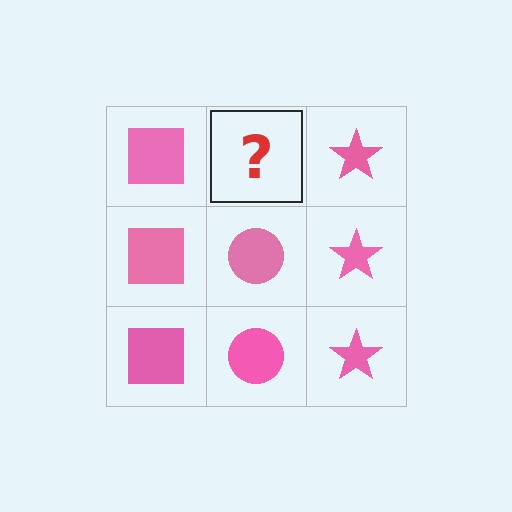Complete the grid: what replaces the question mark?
The question mark should be replaced with a pink circle.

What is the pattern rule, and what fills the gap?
The rule is that each column has a consistent shape. The gap should be filled with a pink circle.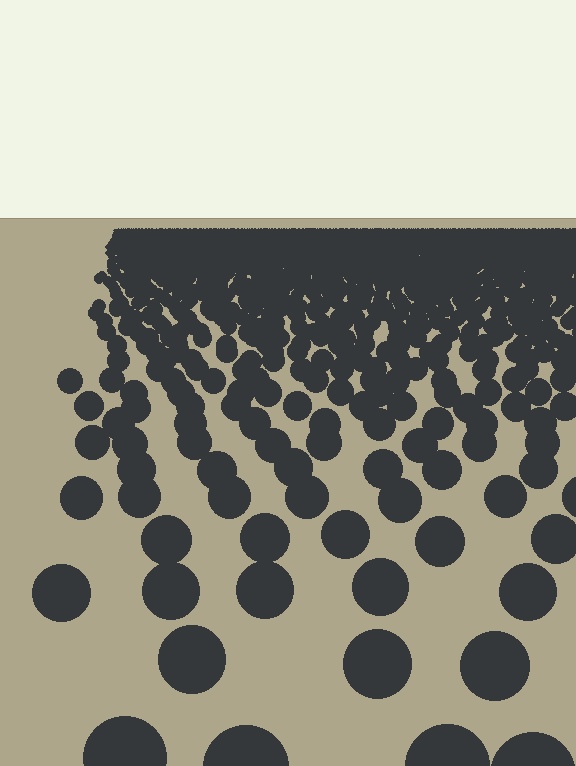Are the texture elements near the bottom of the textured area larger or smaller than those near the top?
Larger. Near the bottom, elements are closer to the viewer and appear at a bigger on-screen size.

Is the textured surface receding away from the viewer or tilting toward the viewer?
The surface is receding away from the viewer. Texture elements get smaller and denser toward the top.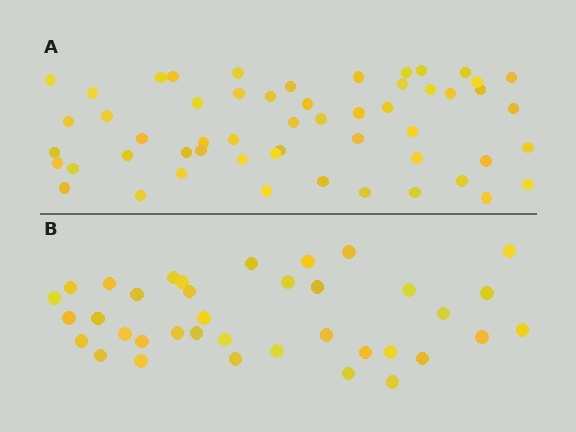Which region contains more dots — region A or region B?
Region A (the top region) has more dots.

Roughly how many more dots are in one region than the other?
Region A has approximately 15 more dots than region B.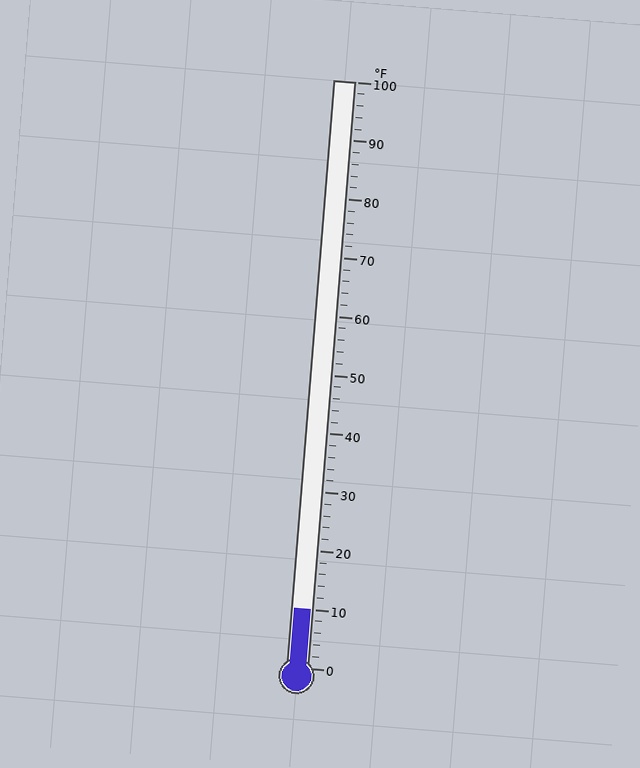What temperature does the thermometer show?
The thermometer shows approximately 10°F.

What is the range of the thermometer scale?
The thermometer scale ranges from 0°F to 100°F.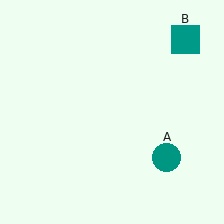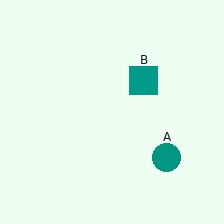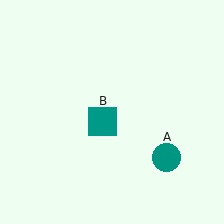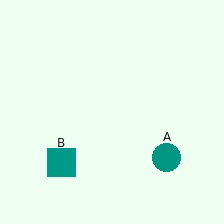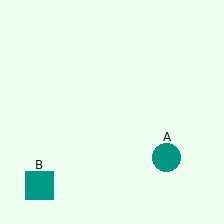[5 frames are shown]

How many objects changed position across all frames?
1 object changed position: teal square (object B).